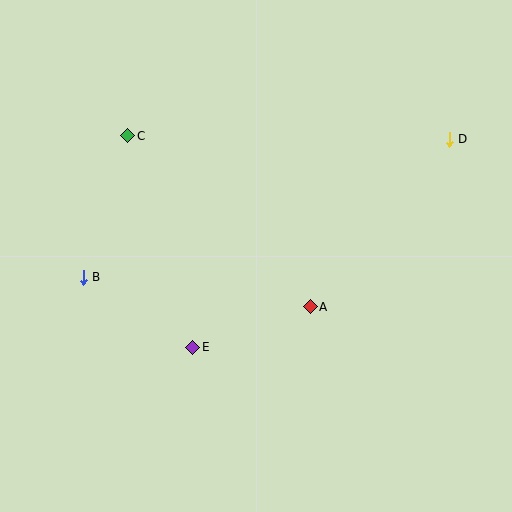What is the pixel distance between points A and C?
The distance between A and C is 250 pixels.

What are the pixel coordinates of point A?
Point A is at (310, 307).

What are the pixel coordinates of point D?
Point D is at (449, 139).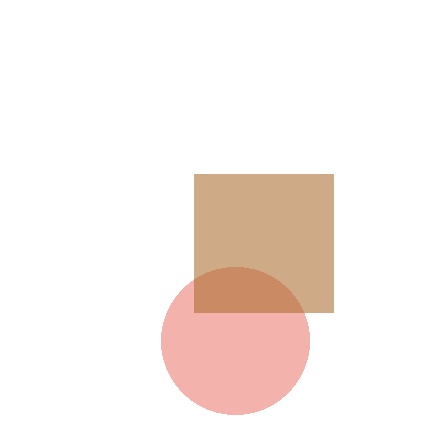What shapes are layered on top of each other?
The layered shapes are: a red circle, a brown square.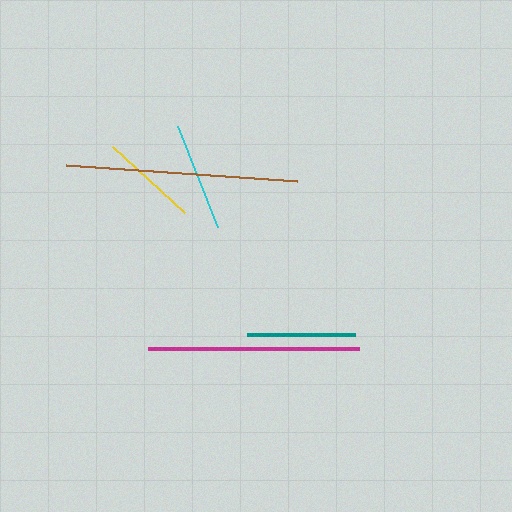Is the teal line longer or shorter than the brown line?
The brown line is longer than the teal line.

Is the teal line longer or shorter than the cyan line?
The cyan line is longer than the teal line.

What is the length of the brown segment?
The brown segment is approximately 231 pixels long.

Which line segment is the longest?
The brown line is the longest at approximately 231 pixels.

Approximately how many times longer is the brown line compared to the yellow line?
The brown line is approximately 2.4 times the length of the yellow line.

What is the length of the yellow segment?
The yellow segment is approximately 98 pixels long.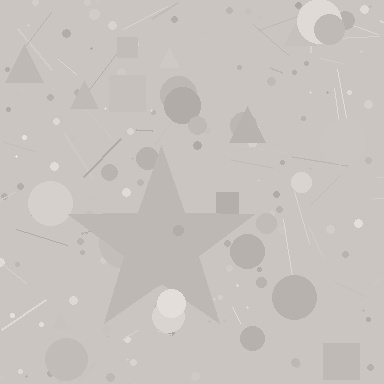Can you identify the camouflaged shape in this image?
The camouflaged shape is a star.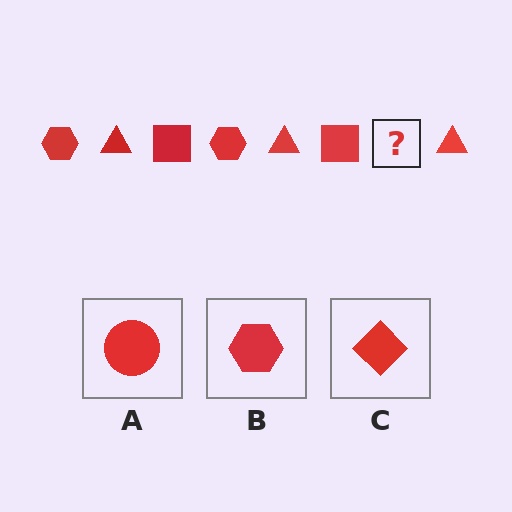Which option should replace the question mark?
Option B.